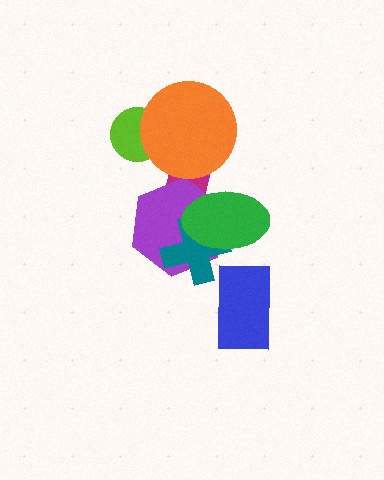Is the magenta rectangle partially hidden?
Yes, it is partially covered by another shape.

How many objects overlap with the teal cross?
2 objects overlap with the teal cross.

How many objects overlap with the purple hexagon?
3 objects overlap with the purple hexagon.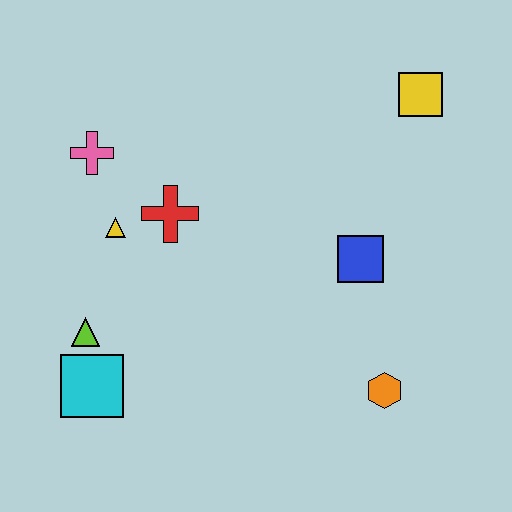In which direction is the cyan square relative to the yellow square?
The cyan square is to the left of the yellow square.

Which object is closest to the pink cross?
The yellow triangle is closest to the pink cross.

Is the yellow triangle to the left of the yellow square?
Yes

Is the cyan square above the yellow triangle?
No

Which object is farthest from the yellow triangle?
The yellow square is farthest from the yellow triangle.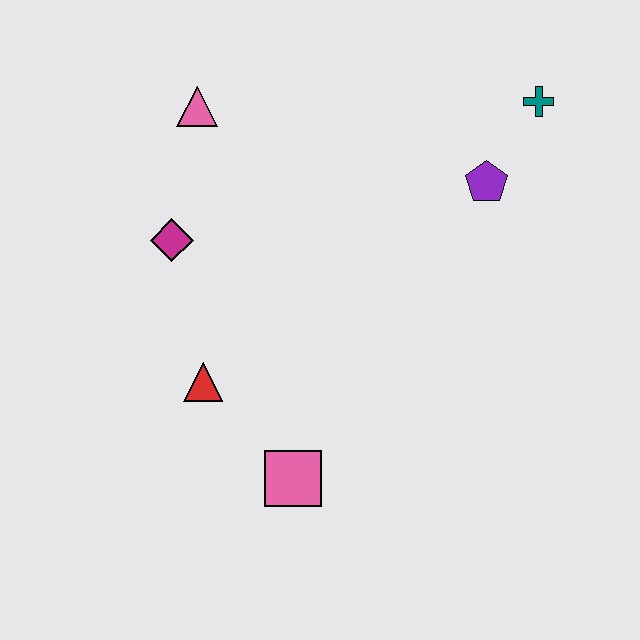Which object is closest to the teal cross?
The purple pentagon is closest to the teal cross.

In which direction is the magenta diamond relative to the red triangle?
The magenta diamond is above the red triangle.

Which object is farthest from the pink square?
The teal cross is farthest from the pink square.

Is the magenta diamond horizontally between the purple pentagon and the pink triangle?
No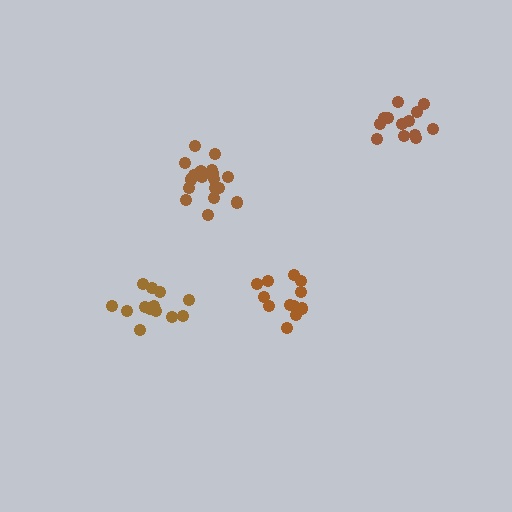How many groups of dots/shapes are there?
There are 4 groups.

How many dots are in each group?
Group 1: 13 dots, Group 2: 15 dots, Group 3: 19 dots, Group 4: 13 dots (60 total).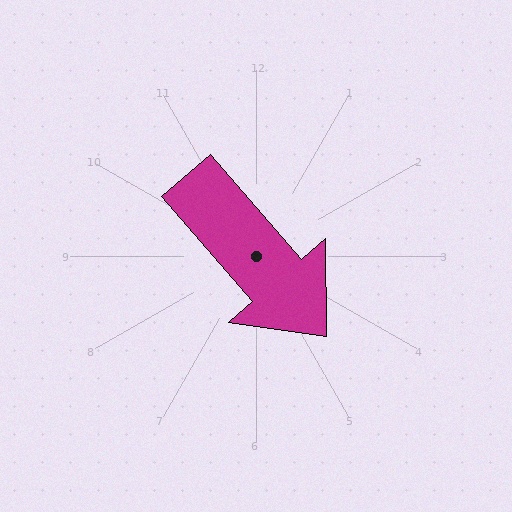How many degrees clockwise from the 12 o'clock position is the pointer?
Approximately 139 degrees.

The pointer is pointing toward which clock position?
Roughly 5 o'clock.